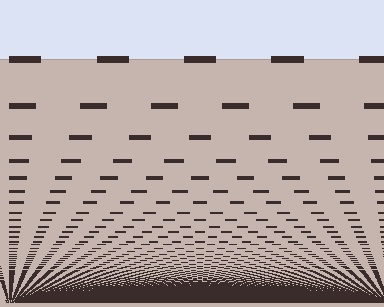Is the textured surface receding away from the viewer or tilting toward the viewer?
The surface appears to tilt toward the viewer. Texture elements get larger and sparser toward the top.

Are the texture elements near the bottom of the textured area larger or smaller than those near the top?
Smaller. The gradient is inverted — elements near the bottom are smaller and denser.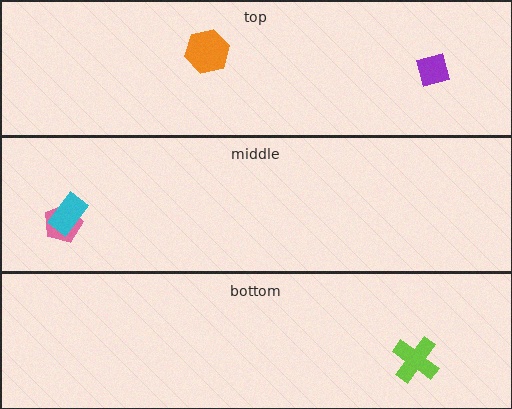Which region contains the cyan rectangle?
The middle region.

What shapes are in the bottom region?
The lime cross.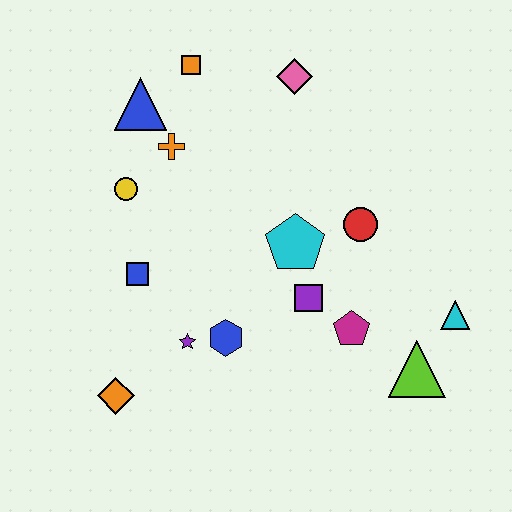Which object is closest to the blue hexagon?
The purple star is closest to the blue hexagon.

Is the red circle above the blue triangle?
No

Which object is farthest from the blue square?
The cyan triangle is farthest from the blue square.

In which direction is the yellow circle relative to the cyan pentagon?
The yellow circle is to the left of the cyan pentagon.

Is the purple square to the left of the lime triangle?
Yes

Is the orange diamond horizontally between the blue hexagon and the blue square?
No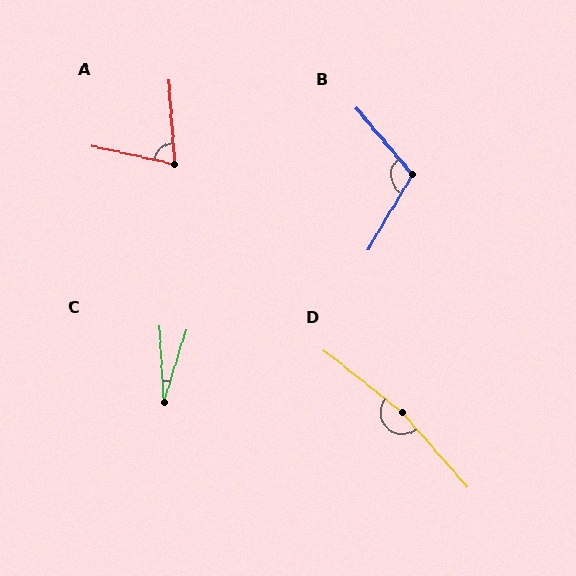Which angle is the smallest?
C, at approximately 21 degrees.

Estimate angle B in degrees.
Approximately 109 degrees.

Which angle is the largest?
D, at approximately 170 degrees.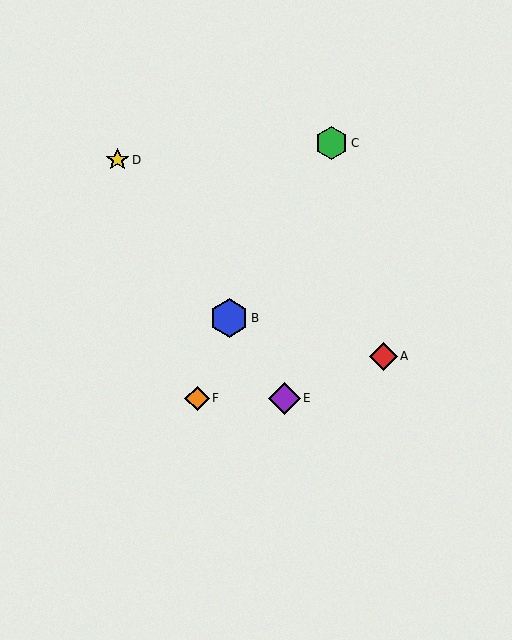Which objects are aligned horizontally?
Objects E, F are aligned horizontally.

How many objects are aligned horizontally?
2 objects (E, F) are aligned horizontally.